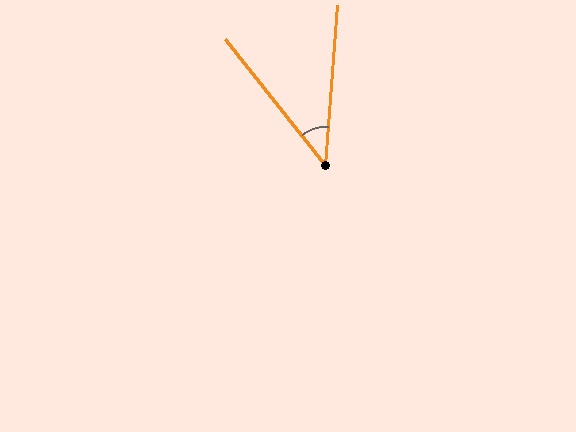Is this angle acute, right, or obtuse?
It is acute.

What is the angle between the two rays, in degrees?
Approximately 43 degrees.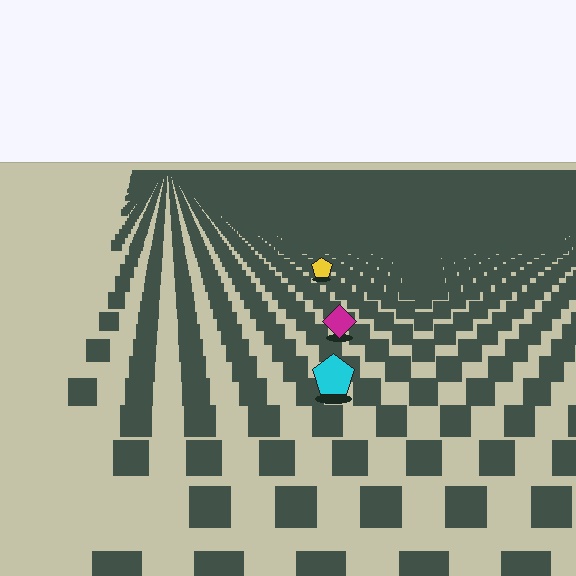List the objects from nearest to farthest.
From nearest to farthest: the cyan pentagon, the magenta diamond, the yellow pentagon.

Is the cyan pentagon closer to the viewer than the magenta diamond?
Yes. The cyan pentagon is closer — you can tell from the texture gradient: the ground texture is coarser near it.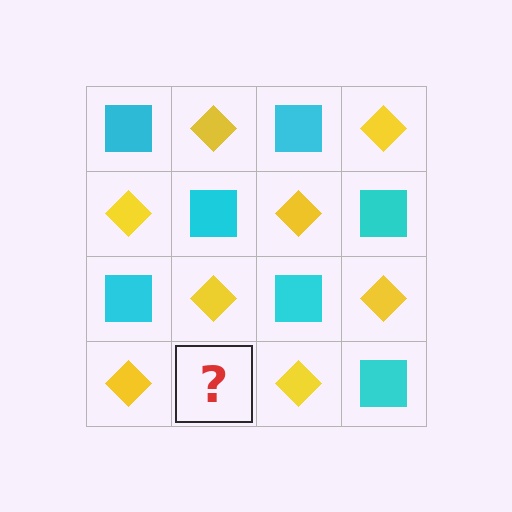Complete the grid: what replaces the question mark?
The question mark should be replaced with a cyan square.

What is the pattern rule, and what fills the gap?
The rule is that it alternates cyan square and yellow diamond in a checkerboard pattern. The gap should be filled with a cyan square.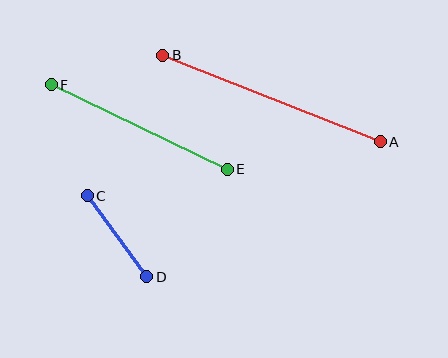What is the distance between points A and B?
The distance is approximately 234 pixels.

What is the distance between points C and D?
The distance is approximately 100 pixels.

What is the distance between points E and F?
The distance is approximately 195 pixels.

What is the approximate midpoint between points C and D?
The midpoint is at approximately (117, 236) pixels.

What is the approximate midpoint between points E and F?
The midpoint is at approximately (139, 127) pixels.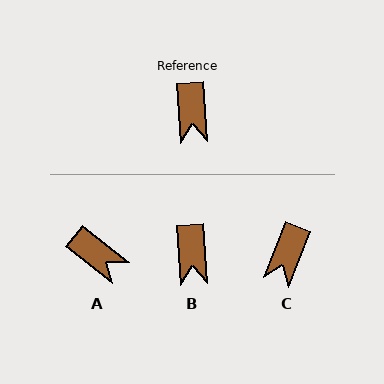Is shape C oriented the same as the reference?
No, it is off by about 25 degrees.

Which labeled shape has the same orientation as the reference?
B.